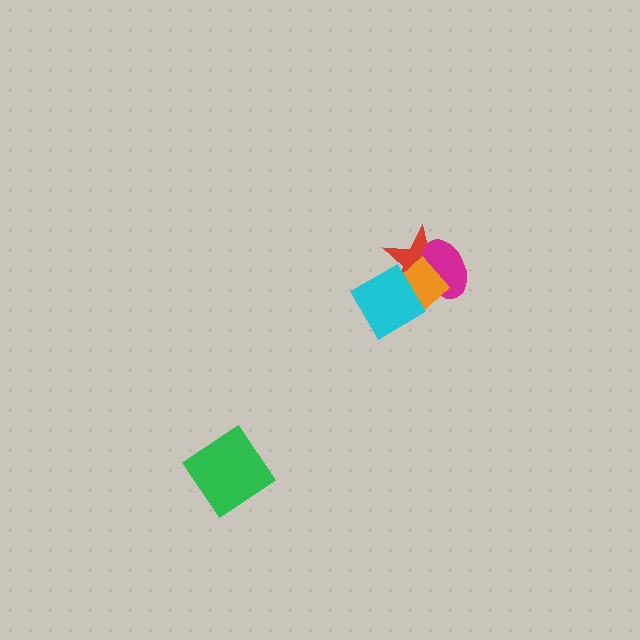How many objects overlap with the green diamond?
0 objects overlap with the green diamond.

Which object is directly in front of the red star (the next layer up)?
The magenta ellipse is directly in front of the red star.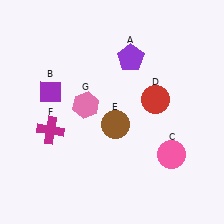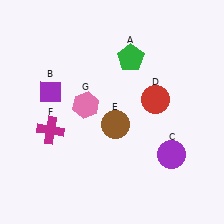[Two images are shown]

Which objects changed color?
A changed from purple to green. C changed from pink to purple.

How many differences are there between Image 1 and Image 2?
There are 2 differences between the two images.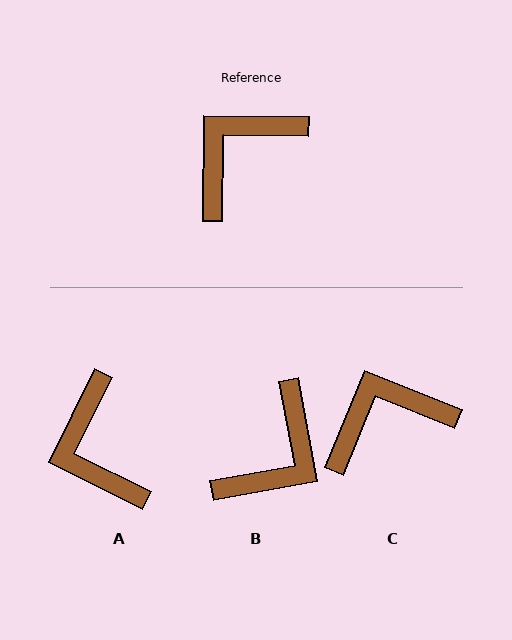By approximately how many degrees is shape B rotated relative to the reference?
Approximately 169 degrees clockwise.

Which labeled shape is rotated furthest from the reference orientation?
B, about 169 degrees away.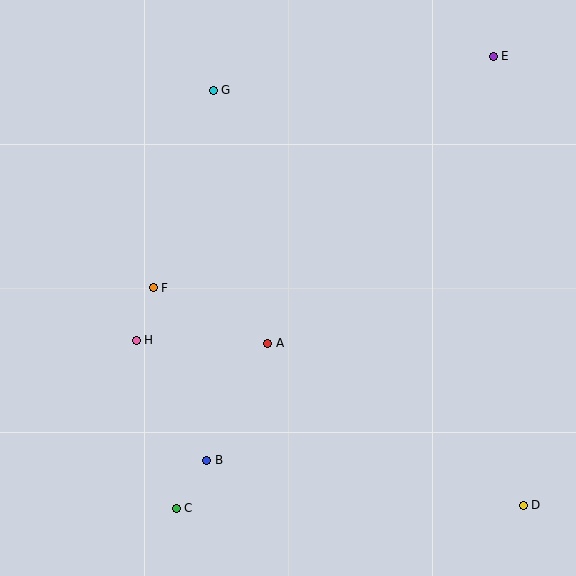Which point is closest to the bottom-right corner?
Point D is closest to the bottom-right corner.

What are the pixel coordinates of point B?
Point B is at (207, 460).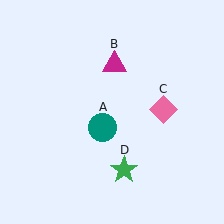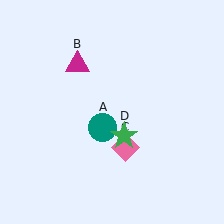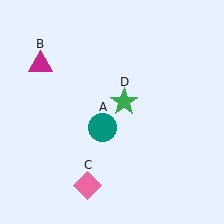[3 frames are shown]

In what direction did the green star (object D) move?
The green star (object D) moved up.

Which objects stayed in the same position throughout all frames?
Teal circle (object A) remained stationary.